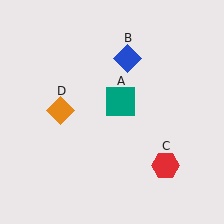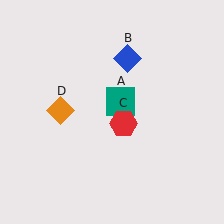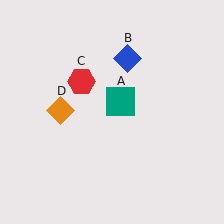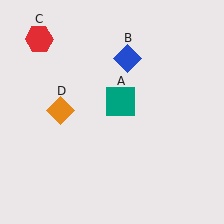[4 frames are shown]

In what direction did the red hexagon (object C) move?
The red hexagon (object C) moved up and to the left.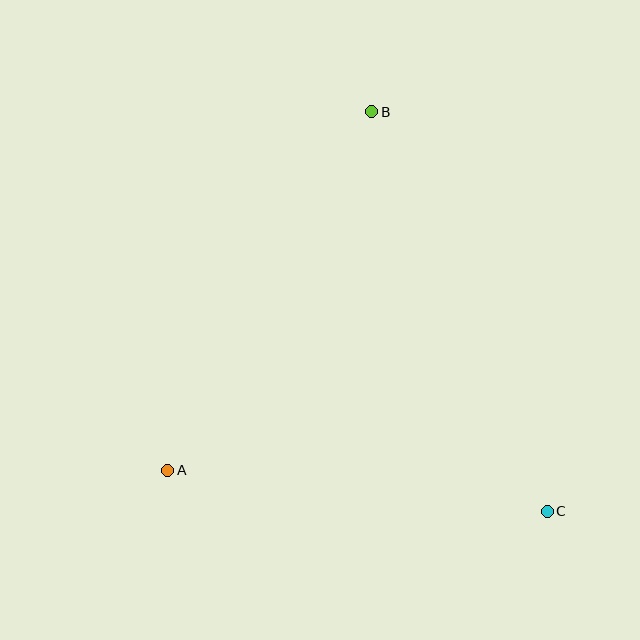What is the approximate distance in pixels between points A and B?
The distance between A and B is approximately 413 pixels.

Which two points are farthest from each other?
Points B and C are farthest from each other.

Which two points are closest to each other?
Points A and C are closest to each other.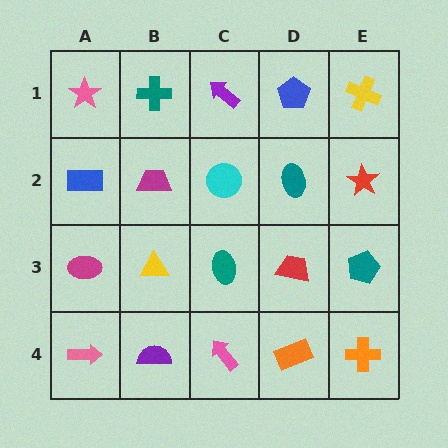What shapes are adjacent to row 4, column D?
A red trapezoid (row 3, column D), a pink arrow (row 4, column C), an orange cross (row 4, column E).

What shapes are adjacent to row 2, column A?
A pink star (row 1, column A), a magenta ellipse (row 3, column A), a magenta trapezoid (row 2, column B).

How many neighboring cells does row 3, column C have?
4.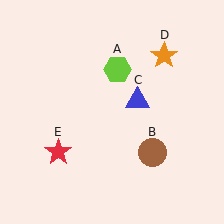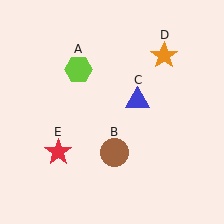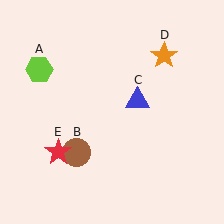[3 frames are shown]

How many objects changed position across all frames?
2 objects changed position: lime hexagon (object A), brown circle (object B).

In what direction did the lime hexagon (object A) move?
The lime hexagon (object A) moved left.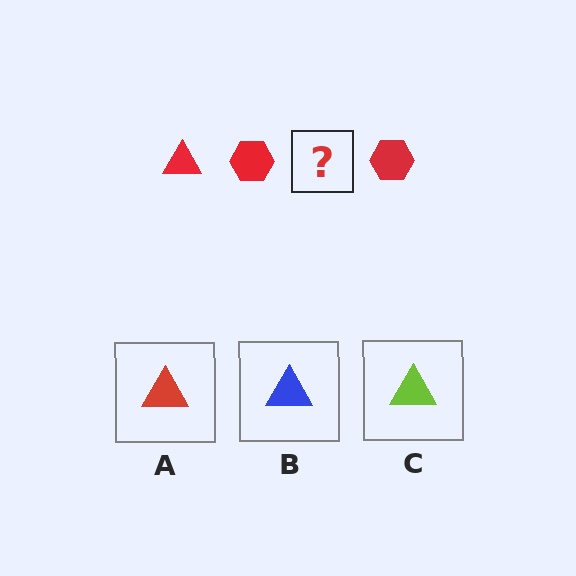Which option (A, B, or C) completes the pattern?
A.